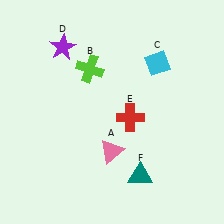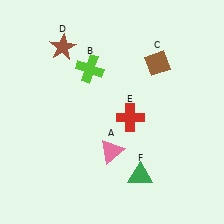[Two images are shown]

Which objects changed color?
C changed from cyan to brown. D changed from purple to brown. F changed from teal to green.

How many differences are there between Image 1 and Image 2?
There are 3 differences between the two images.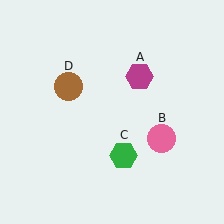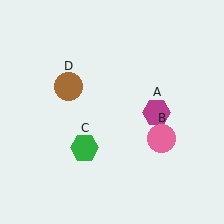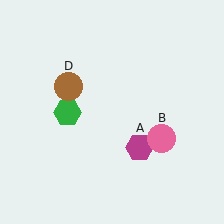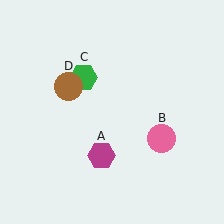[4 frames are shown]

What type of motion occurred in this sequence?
The magenta hexagon (object A), green hexagon (object C) rotated clockwise around the center of the scene.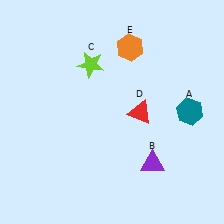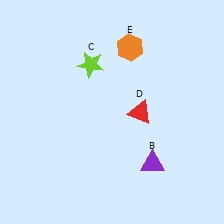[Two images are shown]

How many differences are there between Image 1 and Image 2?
There is 1 difference between the two images.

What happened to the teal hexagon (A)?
The teal hexagon (A) was removed in Image 2. It was in the top-right area of Image 1.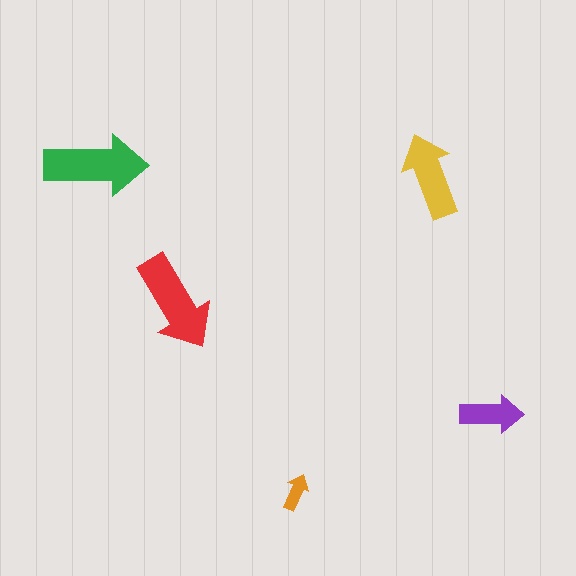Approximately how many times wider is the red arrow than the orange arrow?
About 2.5 times wider.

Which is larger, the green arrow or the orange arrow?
The green one.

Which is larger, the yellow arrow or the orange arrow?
The yellow one.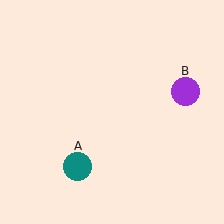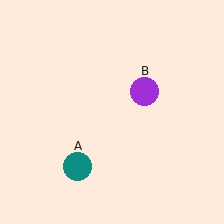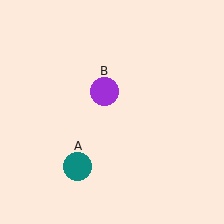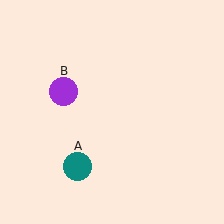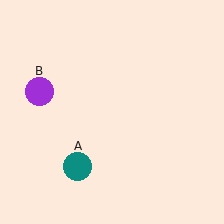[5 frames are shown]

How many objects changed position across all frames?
1 object changed position: purple circle (object B).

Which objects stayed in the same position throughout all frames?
Teal circle (object A) remained stationary.